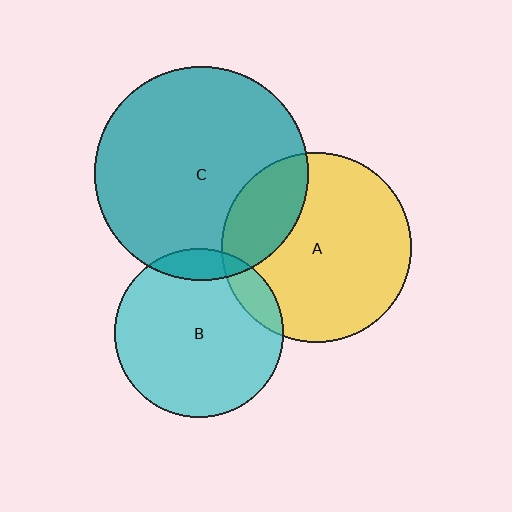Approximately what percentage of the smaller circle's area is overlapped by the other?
Approximately 10%.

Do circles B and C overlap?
Yes.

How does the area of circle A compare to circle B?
Approximately 1.3 times.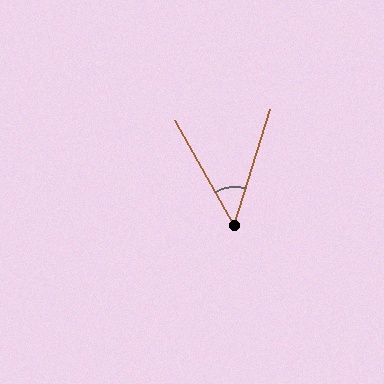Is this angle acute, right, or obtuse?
It is acute.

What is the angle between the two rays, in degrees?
Approximately 46 degrees.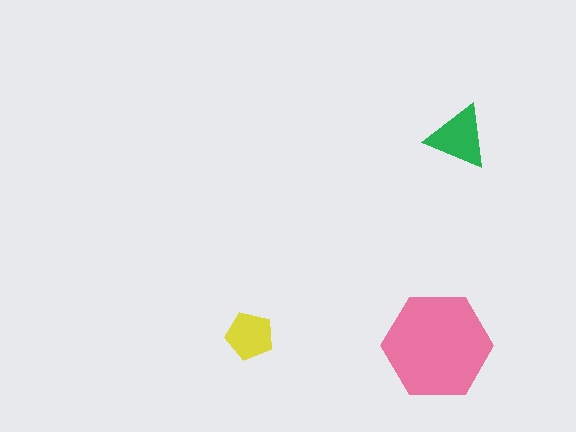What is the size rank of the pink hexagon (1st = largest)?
1st.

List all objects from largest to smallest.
The pink hexagon, the green triangle, the yellow pentagon.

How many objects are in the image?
There are 3 objects in the image.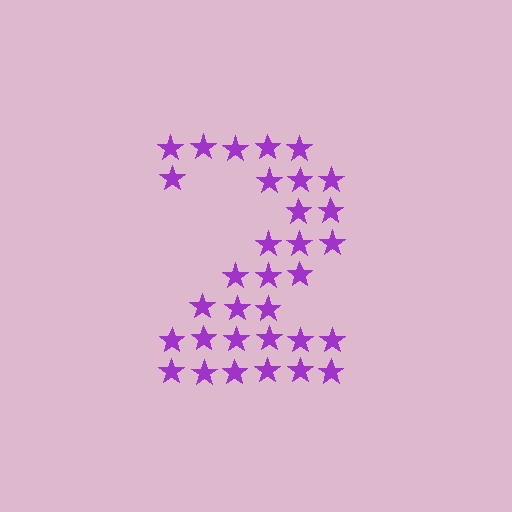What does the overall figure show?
The overall figure shows the digit 2.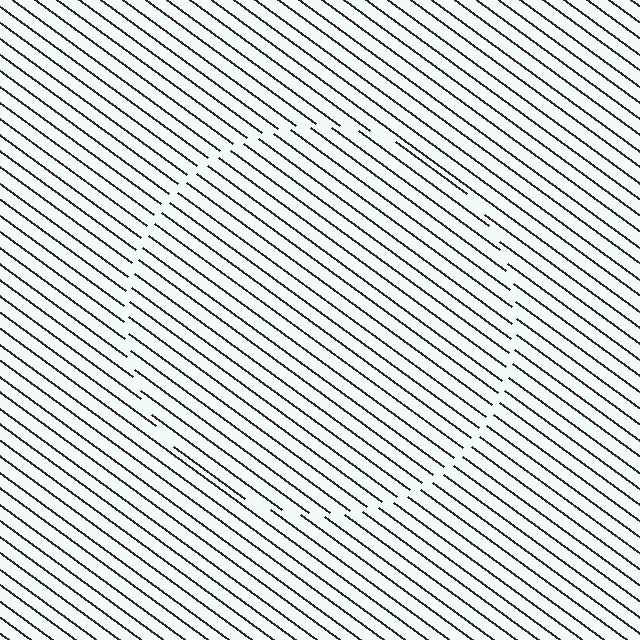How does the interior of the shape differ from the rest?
The interior of the shape contains the same grating, shifted by half a period — the contour is defined by the phase discontinuity where line-ends from the inner and outer gratings abut.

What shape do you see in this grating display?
An illusory circle. The interior of the shape contains the same grating, shifted by half a period — the contour is defined by the phase discontinuity where line-ends from the inner and outer gratings abut.